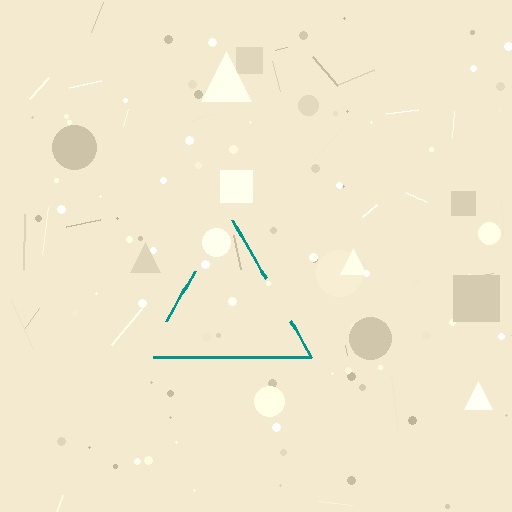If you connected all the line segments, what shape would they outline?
They would outline a triangle.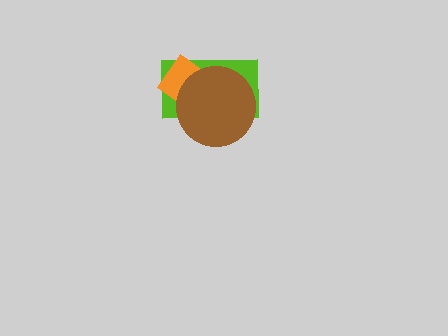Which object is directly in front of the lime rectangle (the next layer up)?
The orange diamond is directly in front of the lime rectangle.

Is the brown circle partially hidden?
No, no other shape covers it.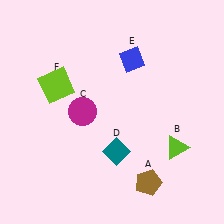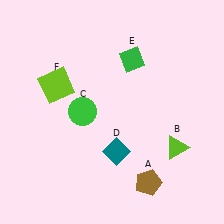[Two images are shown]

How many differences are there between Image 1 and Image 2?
There are 2 differences between the two images.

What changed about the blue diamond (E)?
In Image 1, E is blue. In Image 2, it changed to green.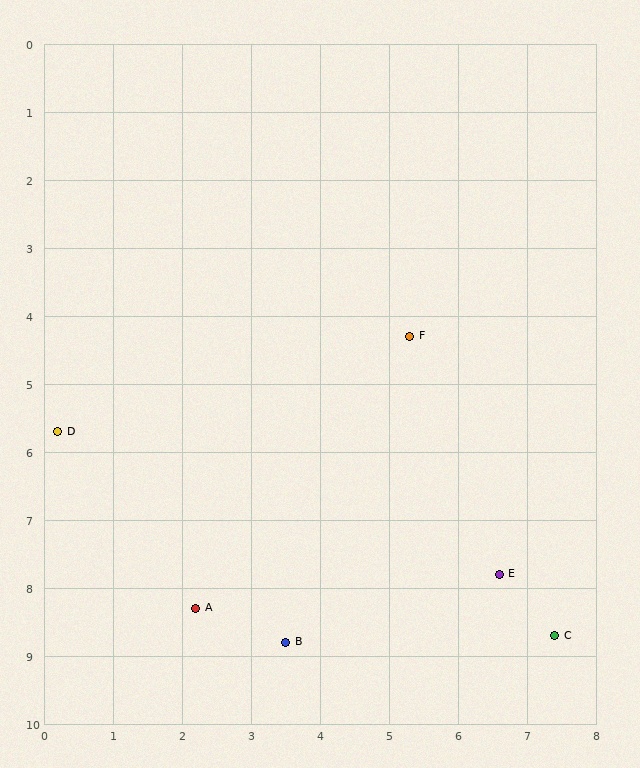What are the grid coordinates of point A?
Point A is at approximately (2.2, 8.3).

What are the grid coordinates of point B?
Point B is at approximately (3.5, 8.8).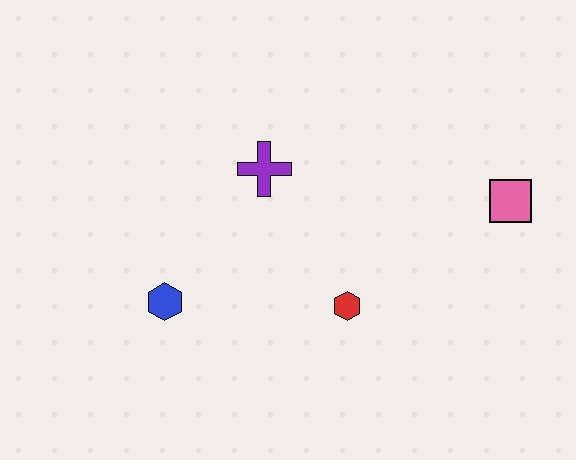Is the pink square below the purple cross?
Yes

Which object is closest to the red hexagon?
The purple cross is closest to the red hexagon.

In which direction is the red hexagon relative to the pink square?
The red hexagon is to the left of the pink square.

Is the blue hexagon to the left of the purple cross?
Yes